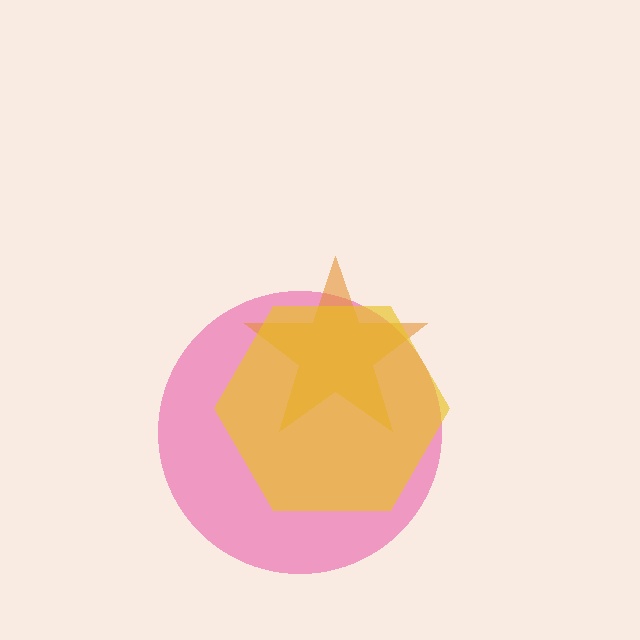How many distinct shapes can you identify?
There are 3 distinct shapes: a pink circle, an orange star, a yellow hexagon.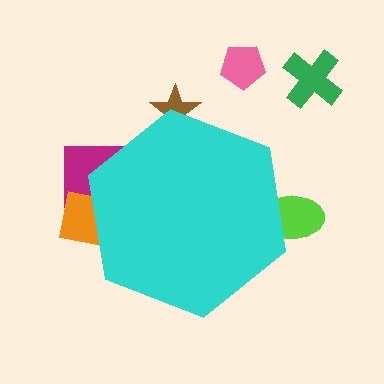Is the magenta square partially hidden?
Yes, the magenta square is partially hidden behind the cyan hexagon.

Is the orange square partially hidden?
Yes, the orange square is partially hidden behind the cyan hexagon.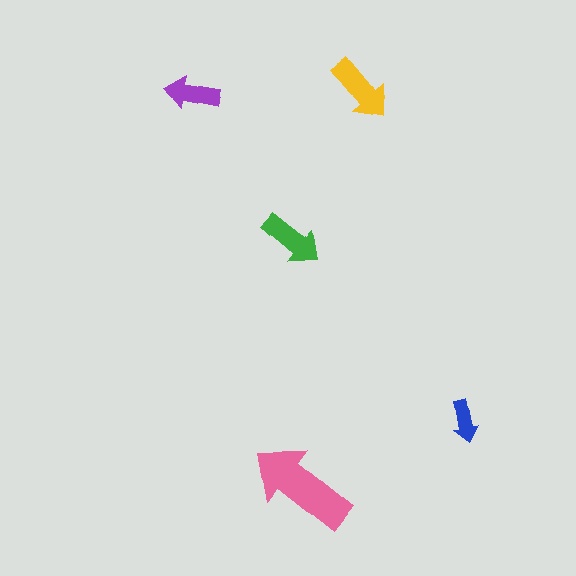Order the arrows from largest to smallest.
the pink one, the yellow one, the green one, the purple one, the blue one.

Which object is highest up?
The purple arrow is topmost.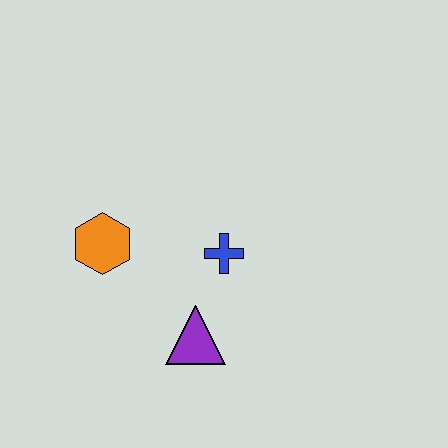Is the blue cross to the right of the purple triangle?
Yes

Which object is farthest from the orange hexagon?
The purple triangle is farthest from the orange hexagon.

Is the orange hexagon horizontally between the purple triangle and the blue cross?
No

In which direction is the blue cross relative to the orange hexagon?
The blue cross is to the right of the orange hexagon.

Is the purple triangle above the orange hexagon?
No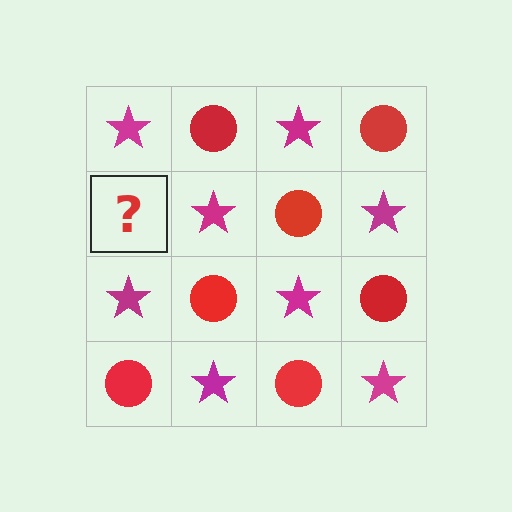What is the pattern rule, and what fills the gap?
The rule is that it alternates magenta star and red circle in a checkerboard pattern. The gap should be filled with a red circle.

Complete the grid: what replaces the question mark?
The question mark should be replaced with a red circle.